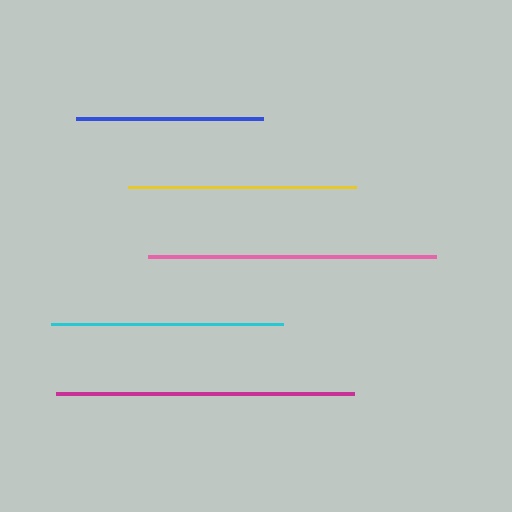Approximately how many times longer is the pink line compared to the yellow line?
The pink line is approximately 1.3 times the length of the yellow line.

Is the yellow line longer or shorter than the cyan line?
The cyan line is longer than the yellow line.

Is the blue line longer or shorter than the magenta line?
The magenta line is longer than the blue line.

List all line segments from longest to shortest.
From longest to shortest: magenta, pink, cyan, yellow, blue.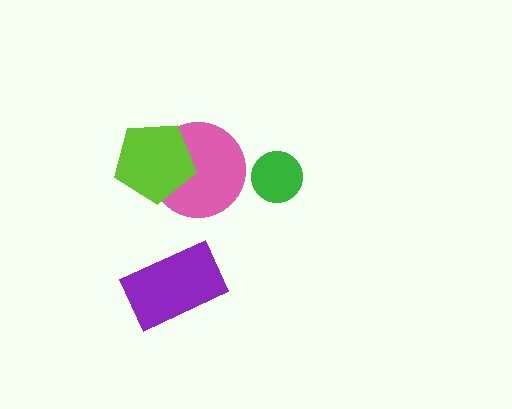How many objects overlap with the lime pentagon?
1 object overlaps with the lime pentagon.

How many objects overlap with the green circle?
0 objects overlap with the green circle.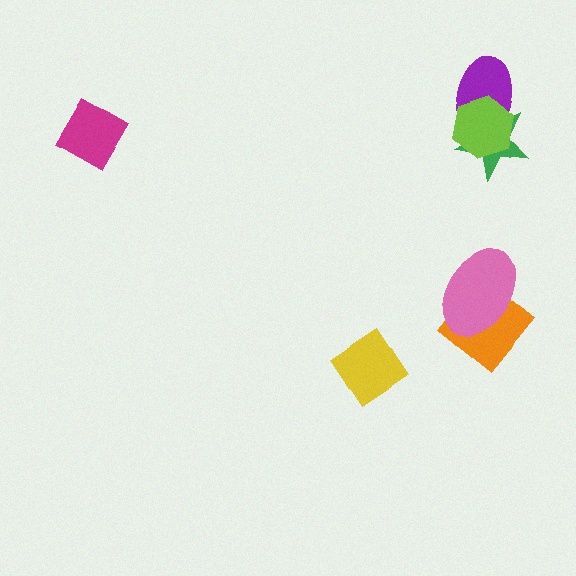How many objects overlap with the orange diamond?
1 object overlaps with the orange diamond.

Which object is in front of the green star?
The lime hexagon is in front of the green star.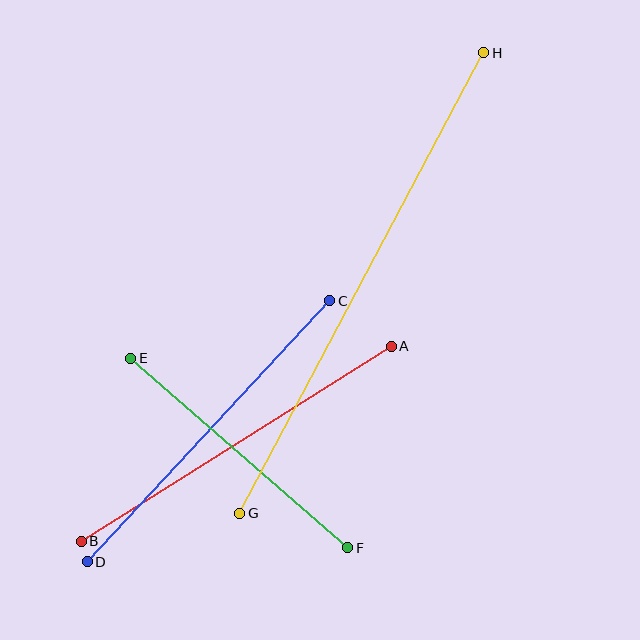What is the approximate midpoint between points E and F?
The midpoint is at approximately (239, 453) pixels.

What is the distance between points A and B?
The distance is approximately 366 pixels.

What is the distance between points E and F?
The distance is approximately 288 pixels.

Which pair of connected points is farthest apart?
Points G and H are farthest apart.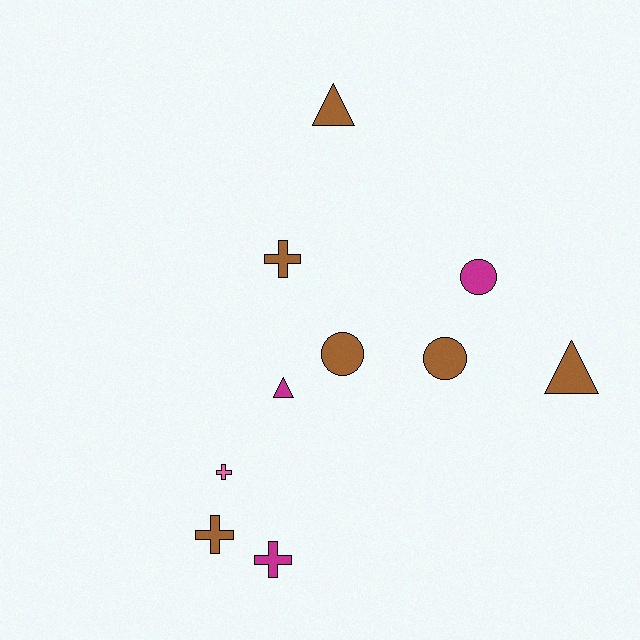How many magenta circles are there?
There is 1 magenta circle.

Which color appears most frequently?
Brown, with 6 objects.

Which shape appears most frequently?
Cross, with 4 objects.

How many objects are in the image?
There are 10 objects.